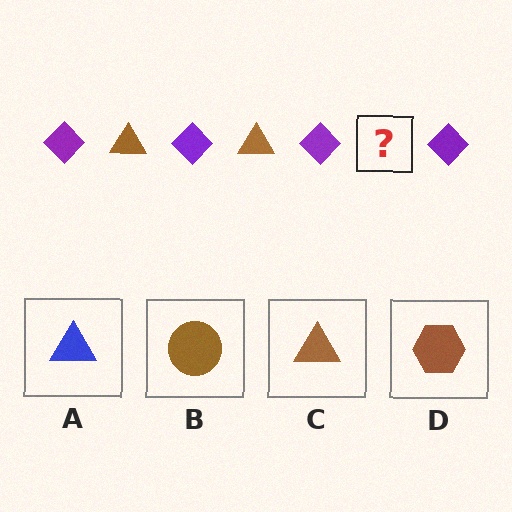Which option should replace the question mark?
Option C.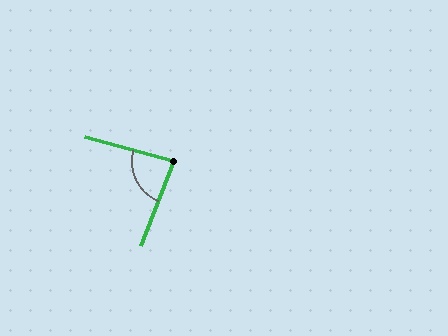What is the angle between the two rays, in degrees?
Approximately 84 degrees.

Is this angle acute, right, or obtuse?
It is acute.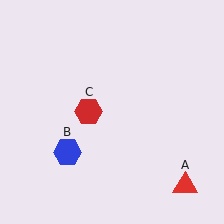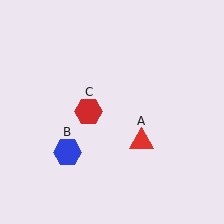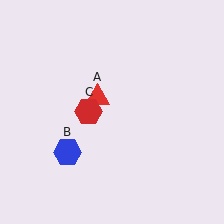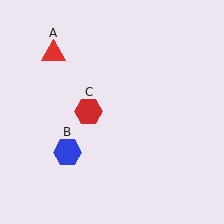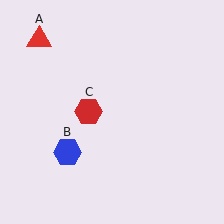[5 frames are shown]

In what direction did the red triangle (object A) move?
The red triangle (object A) moved up and to the left.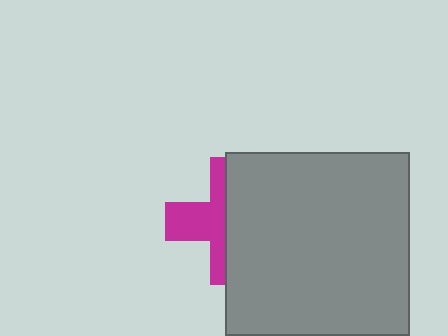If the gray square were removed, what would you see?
You would see the complete magenta cross.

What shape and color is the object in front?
The object in front is a gray square.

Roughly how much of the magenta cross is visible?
A small part of it is visible (roughly 44%).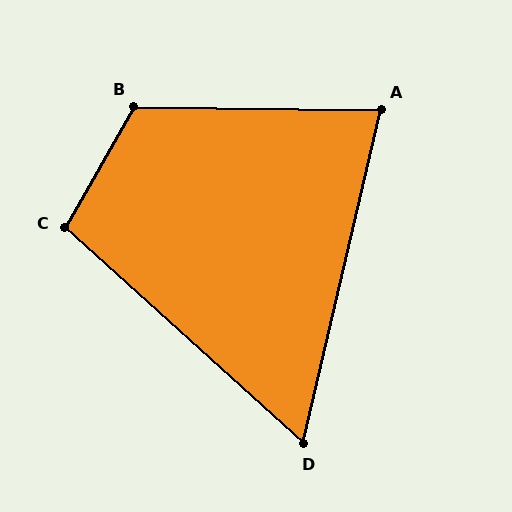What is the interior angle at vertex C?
Approximately 103 degrees (obtuse).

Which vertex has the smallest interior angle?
D, at approximately 61 degrees.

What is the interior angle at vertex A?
Approximately 77 degrees (acute).